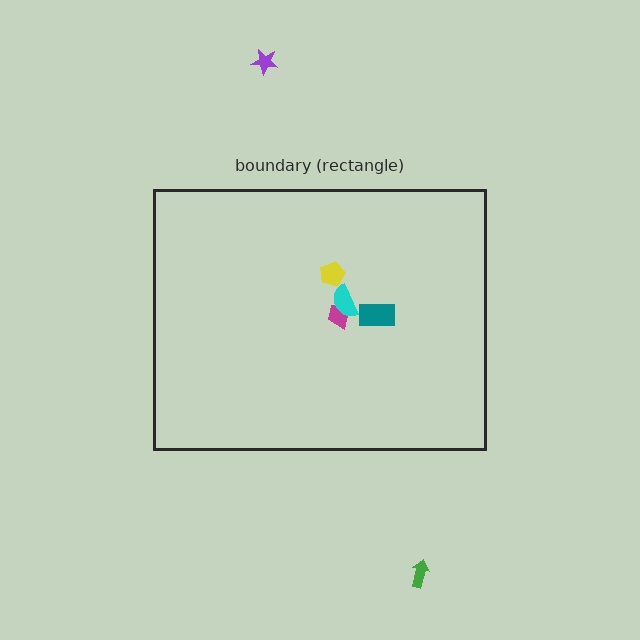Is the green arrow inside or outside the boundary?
Outside.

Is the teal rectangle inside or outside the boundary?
Inside.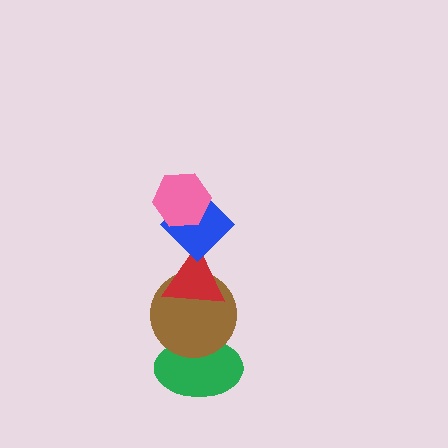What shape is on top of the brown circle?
The red triangle is on top of the brown circle.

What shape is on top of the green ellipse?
The brown circle is on top of the green ellipse.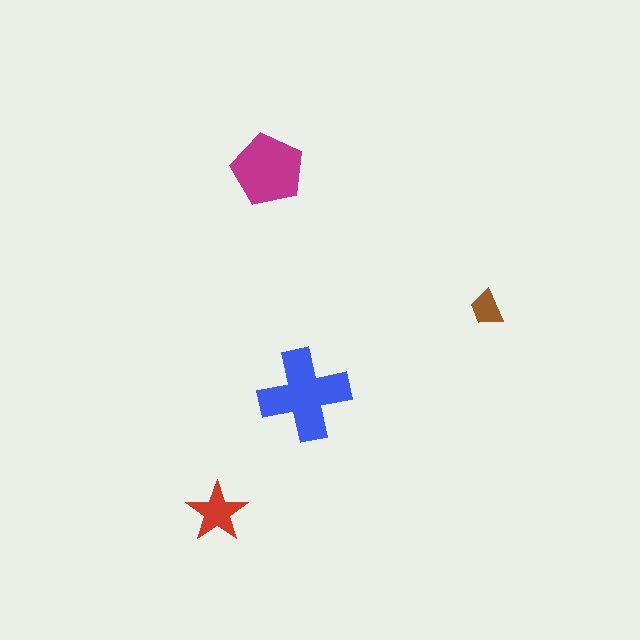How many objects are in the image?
There are 4 objects in the image.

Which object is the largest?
The blue cross.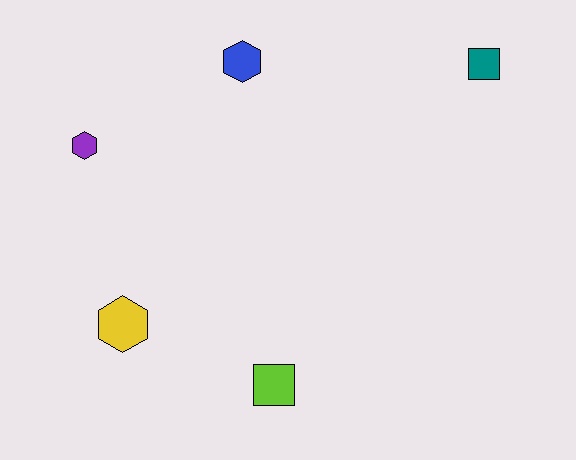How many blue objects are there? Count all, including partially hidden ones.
There is 1 blue object.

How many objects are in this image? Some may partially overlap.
There are 5 objects.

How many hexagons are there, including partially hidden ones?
There are 3 hexagons.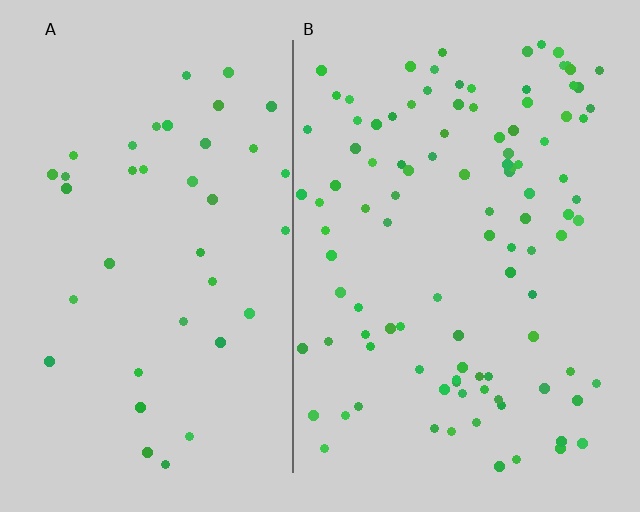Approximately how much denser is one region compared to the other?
Approximately 2.7× — region B over region A.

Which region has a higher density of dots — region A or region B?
B (the right).